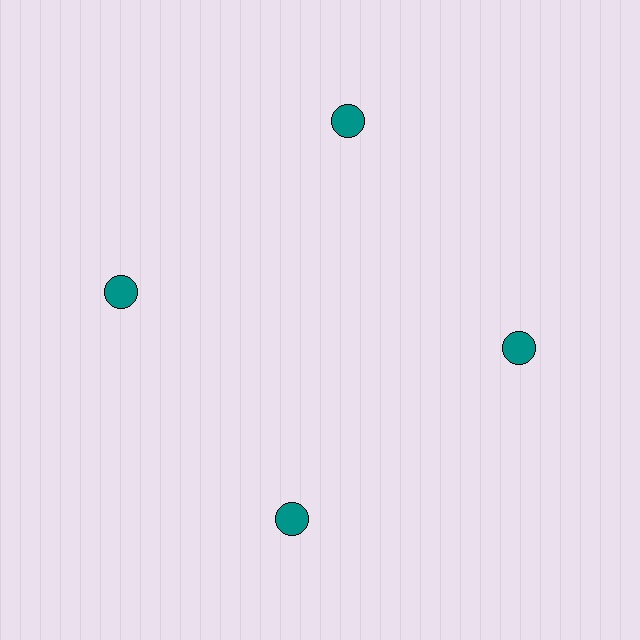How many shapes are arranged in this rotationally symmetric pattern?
There are 4 shapes, arranged in 4 groups of 1.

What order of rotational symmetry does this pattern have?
This pattern has 4-fold rotational symmetry.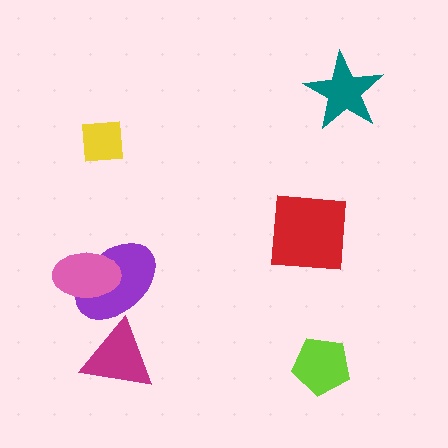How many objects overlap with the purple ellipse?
2 objects overlap with the purple ellipse.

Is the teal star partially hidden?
No, no other shape covers it.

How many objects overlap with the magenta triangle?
1 object overlaps with the magenta triangle.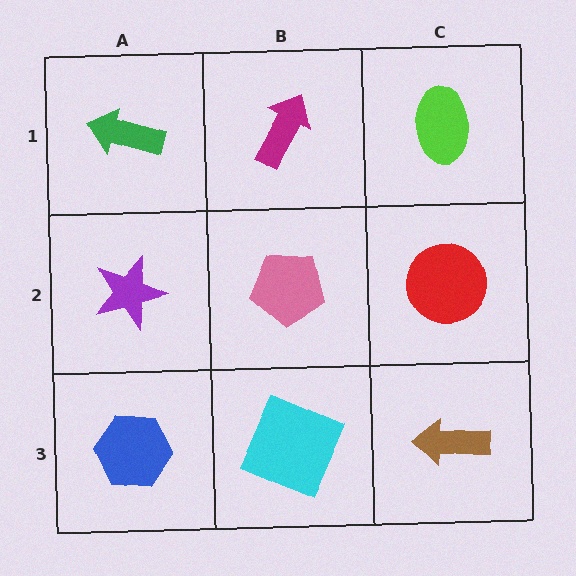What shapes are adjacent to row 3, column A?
A purple star (row 2, column A), a cyan square (row 3, column B).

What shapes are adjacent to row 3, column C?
A red circle (row 2, column C), a cyan square (row 3, column B).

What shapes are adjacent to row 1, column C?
A red circle (row 2, column C), a magenta arrow (row 1, column B).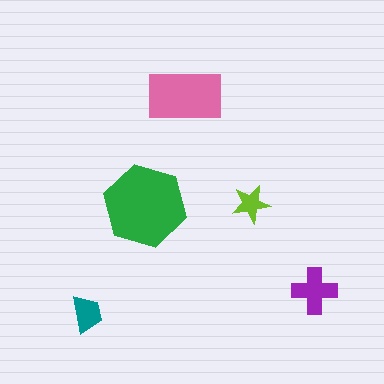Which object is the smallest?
The lime star.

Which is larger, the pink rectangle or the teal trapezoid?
The pink rectangle.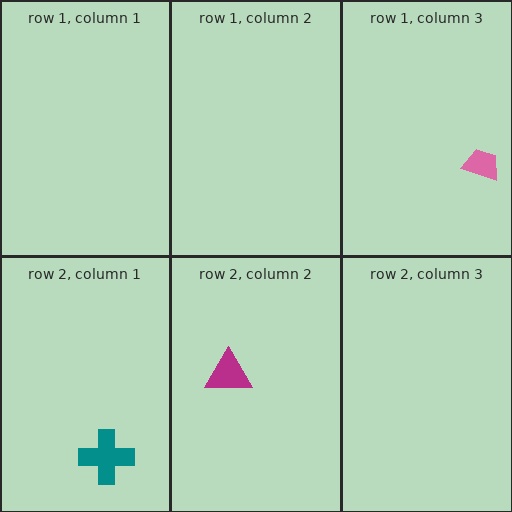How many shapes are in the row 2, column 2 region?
1.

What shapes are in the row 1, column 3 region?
The pink trapezoid.